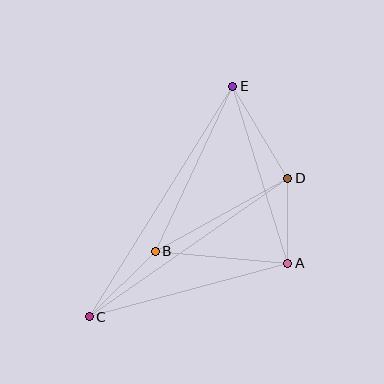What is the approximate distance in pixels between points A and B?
The distance between A and B is approximately 133 pixels.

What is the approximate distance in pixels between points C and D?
The distance between C and D is approximately 242 pixels.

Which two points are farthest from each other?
Points C and E are farthest from each other.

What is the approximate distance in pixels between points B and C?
The distance between B and C is approximately 93 pixels.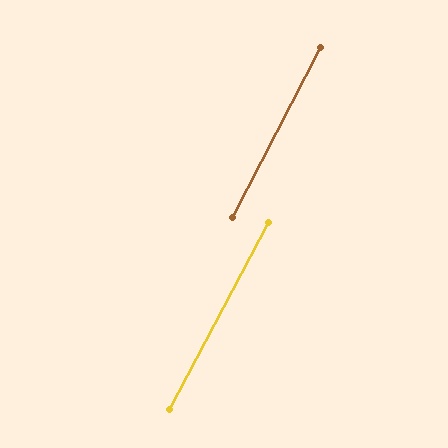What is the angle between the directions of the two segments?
Approximately 1 degree.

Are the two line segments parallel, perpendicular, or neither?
Parallel — their directions differ by only 0.6°.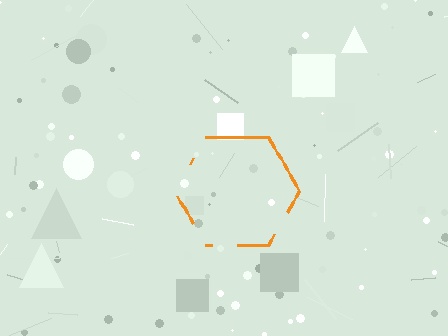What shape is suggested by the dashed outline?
The dashed outline suggests a hexagon.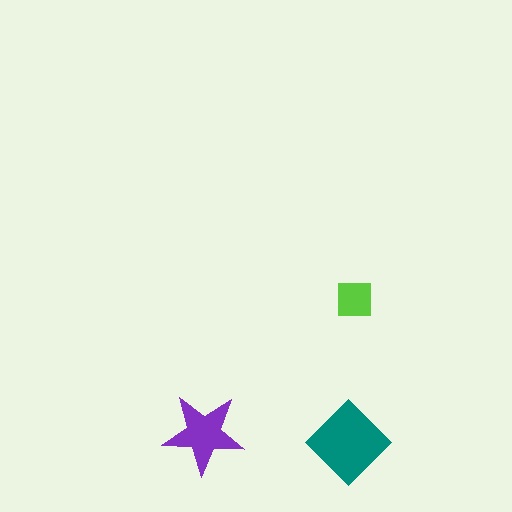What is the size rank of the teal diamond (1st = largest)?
1st.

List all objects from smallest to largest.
The lime square, the purple star, the teal diamond.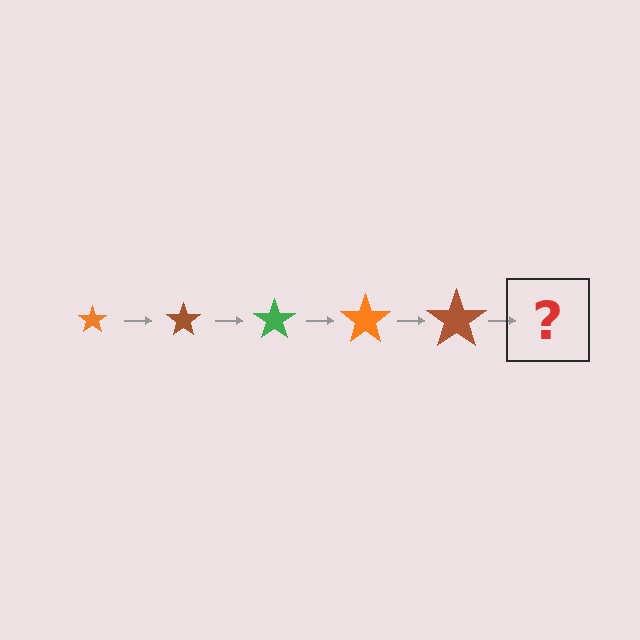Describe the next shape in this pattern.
It should be a green star, larger than the previous one.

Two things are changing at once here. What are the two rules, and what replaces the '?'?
The two rules are that the star grows larger each step and the color cycles through orange, brown, and green. The '?' should be a green star, larger than the previous one.